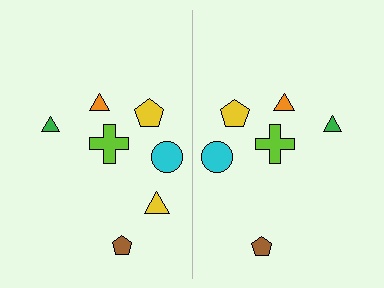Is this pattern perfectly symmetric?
No, the pattern is not perfectly symmetric. A yellow triangle is missing from the right side.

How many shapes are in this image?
There are 13 shapes in this image.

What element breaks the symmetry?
A yellow triangle is missing from the right side.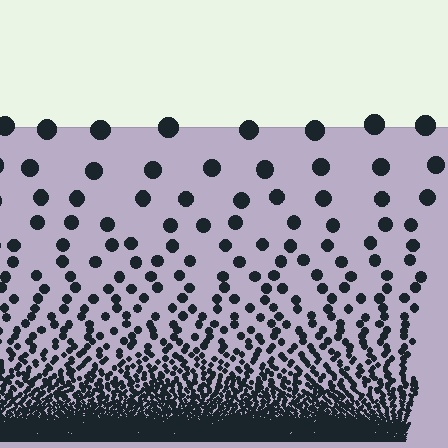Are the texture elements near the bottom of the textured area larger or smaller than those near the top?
Smaller. The gradient is inverted — elements near the bottom are smaller and denser.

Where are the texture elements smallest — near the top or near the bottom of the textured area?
Near the bottom.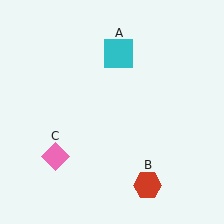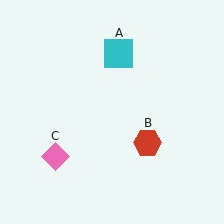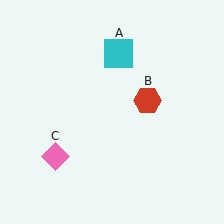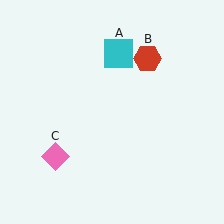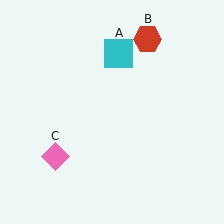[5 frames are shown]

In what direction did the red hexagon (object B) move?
The red hexagon (object B) moved up.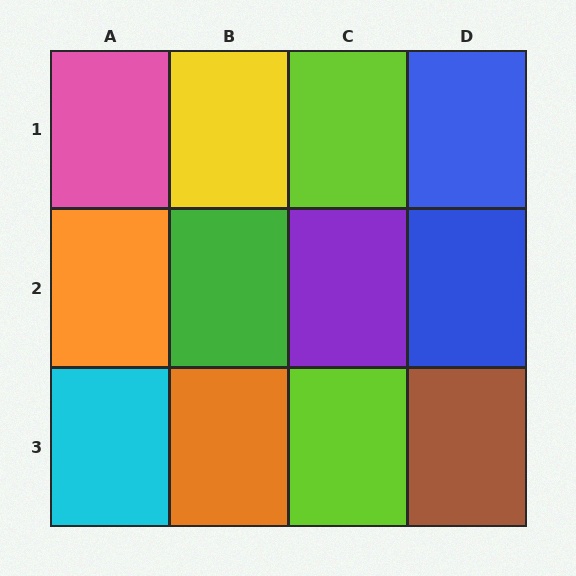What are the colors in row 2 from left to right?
Orange, green, purple, blue.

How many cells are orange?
2 cells are orange.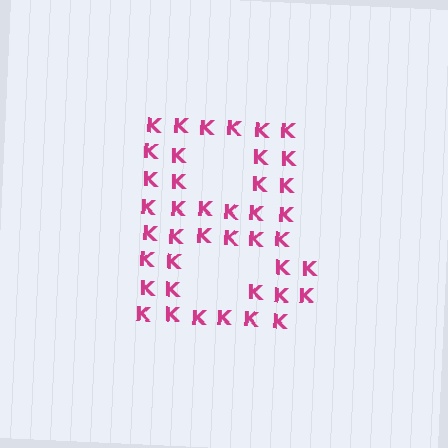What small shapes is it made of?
It is made of small letter K's.